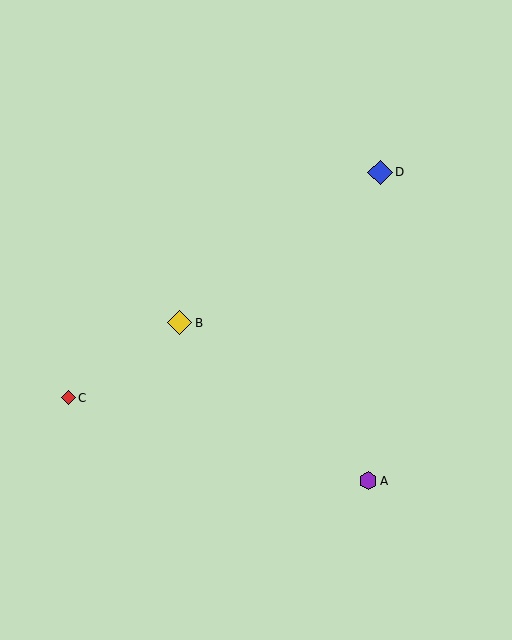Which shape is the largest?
The blue diamond (labeled D) is the largest.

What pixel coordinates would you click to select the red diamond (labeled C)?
Click at (68, 398) to select the red diamond C.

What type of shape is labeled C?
Shape C is a red diamond.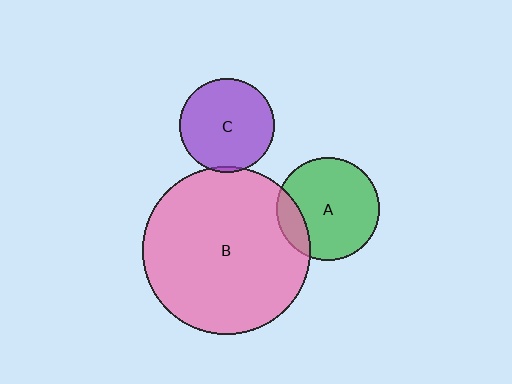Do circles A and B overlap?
Yes.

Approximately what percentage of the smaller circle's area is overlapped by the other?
Approximately 15%.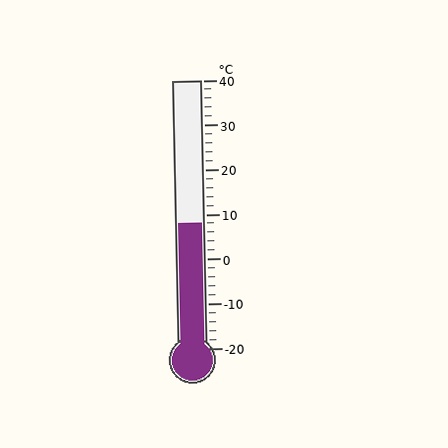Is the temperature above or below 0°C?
The temperature is above 0°C.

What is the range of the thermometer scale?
The thermometer scale ranges from -20°C to 40°C.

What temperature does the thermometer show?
The thermometer shows approximately 8°C.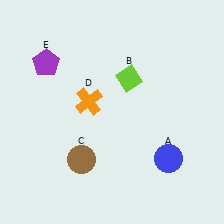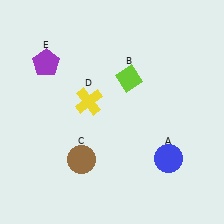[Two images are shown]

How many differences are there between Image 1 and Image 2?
There is 1 difference between the two images.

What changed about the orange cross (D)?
In Image 1, D is orange. In Image 2, it changed to yellow.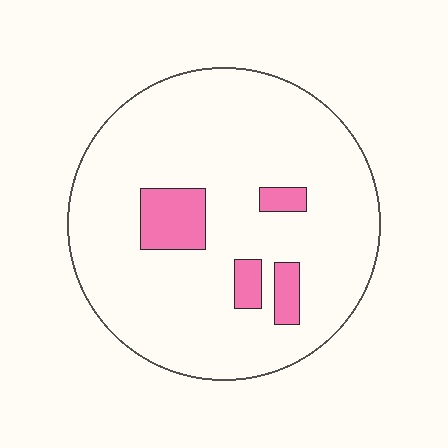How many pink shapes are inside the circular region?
4.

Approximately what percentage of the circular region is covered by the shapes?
Approximately 10%.